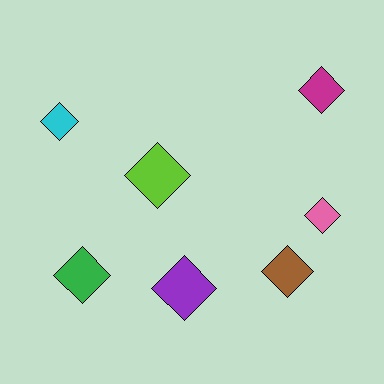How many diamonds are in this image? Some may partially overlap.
There are 7 diamonds.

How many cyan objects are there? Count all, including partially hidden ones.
There is 1 cyan object.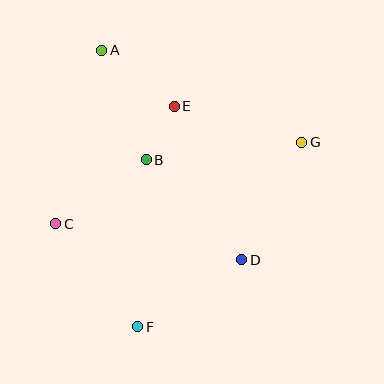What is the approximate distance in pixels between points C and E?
The distance between C and E is approximately 167 pixels.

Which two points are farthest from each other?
Points A and F are farthest from each other.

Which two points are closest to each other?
Points B and E are closest to each other.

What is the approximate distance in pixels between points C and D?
The distance between C and D is approximately 189 pixels.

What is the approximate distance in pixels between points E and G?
The distance between E and G is approximately 132 pixels.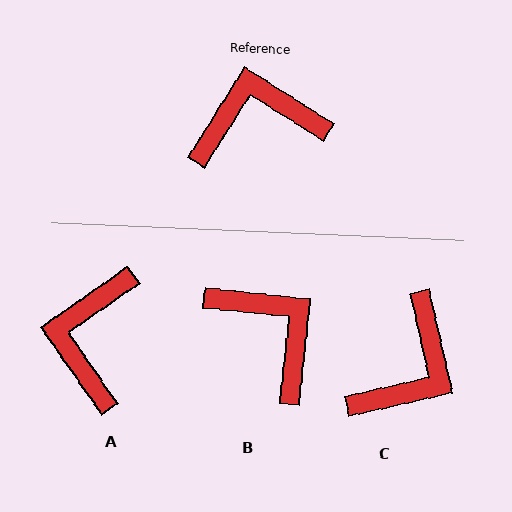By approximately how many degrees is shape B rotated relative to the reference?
Approximately 64 degrees clockwise.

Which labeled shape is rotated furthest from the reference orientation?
C, about 135 degrees away.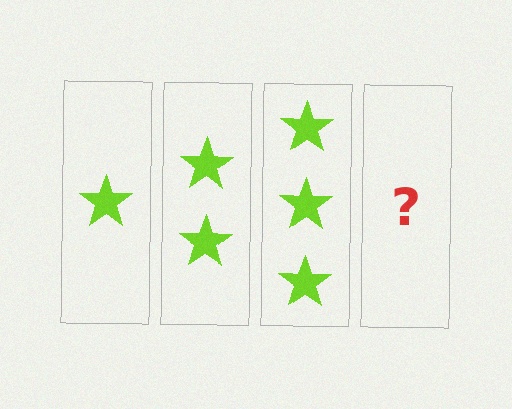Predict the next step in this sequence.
The next step is 4 stars.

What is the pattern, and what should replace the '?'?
The pattern is that each step adds one more star. The '?' should be 4 stars.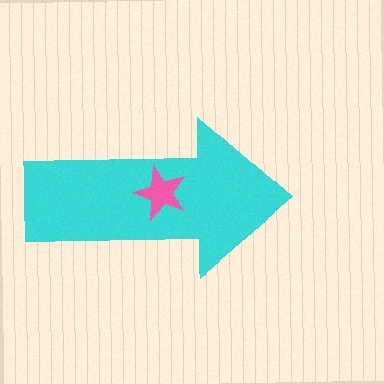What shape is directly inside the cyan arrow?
The pink star.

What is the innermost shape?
The pink star.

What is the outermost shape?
The cyan arrow.